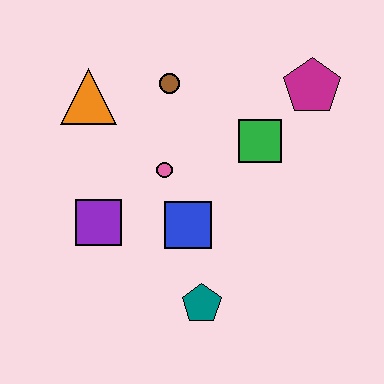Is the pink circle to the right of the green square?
No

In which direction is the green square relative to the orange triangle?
The green square is to the right of the orange triangle.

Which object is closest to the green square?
The magenta pentagon is closest to the green square.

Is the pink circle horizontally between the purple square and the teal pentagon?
Yes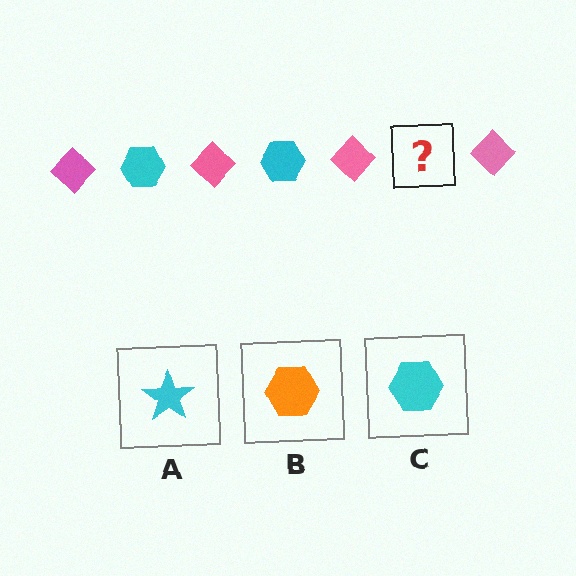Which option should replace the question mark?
Option C.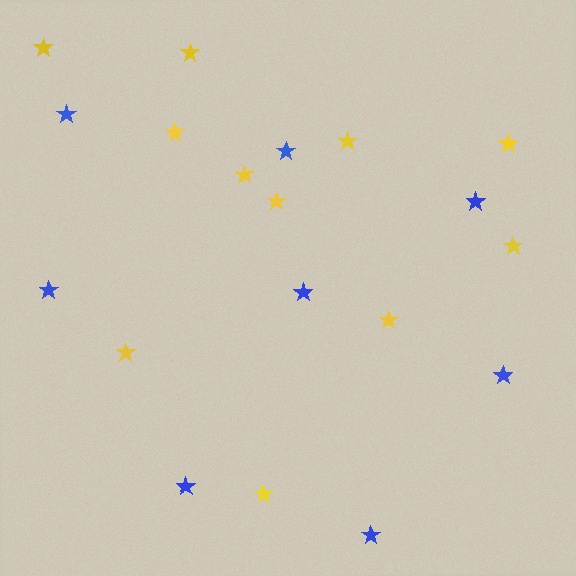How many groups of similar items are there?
There are 2 groups: one group of yellow stars (11) and one group of blue stars (8).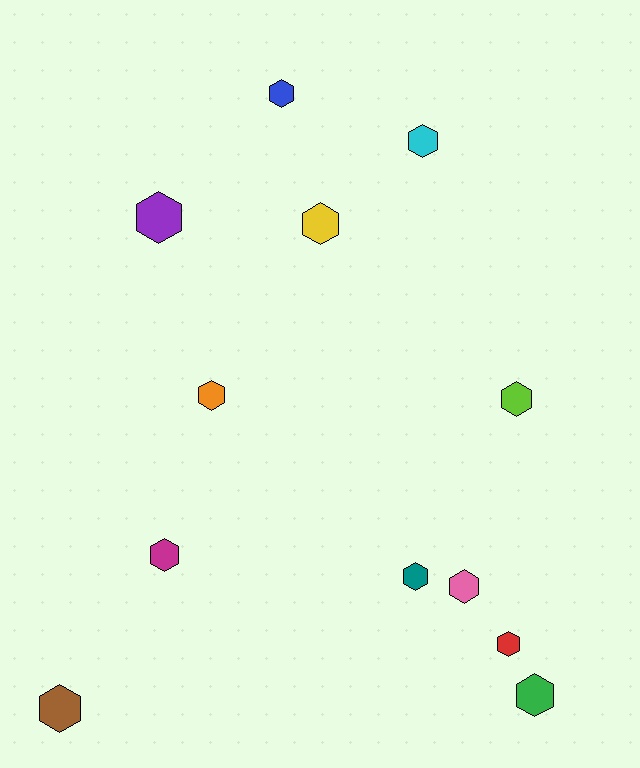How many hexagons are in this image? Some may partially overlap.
There are 12 hexagons.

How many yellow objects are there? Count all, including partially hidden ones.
There is 1 yellow object.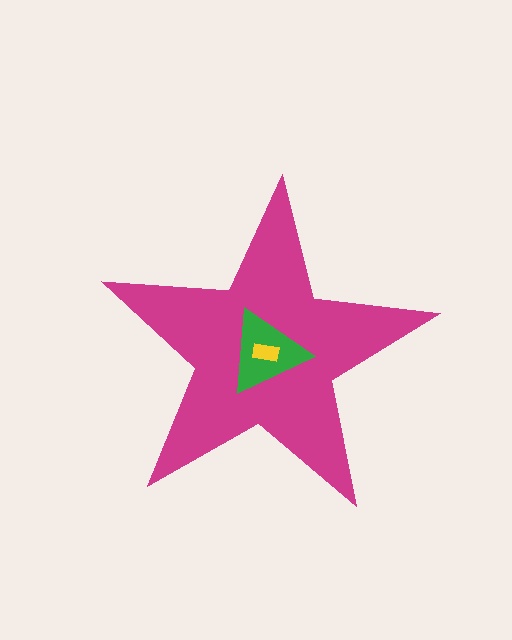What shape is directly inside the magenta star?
The green triangle.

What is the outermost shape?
The magenta star.